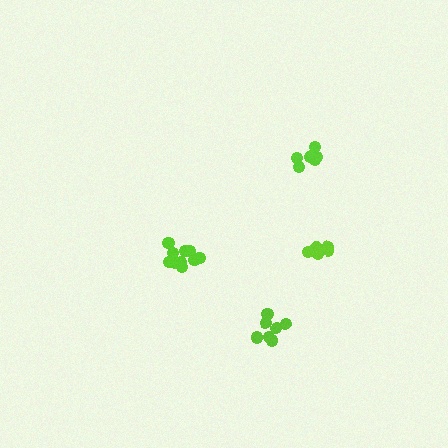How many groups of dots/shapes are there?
There are 4 groups.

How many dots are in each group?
Group 1: 7 dots, Group 2: 7 dots, Group 3: 11 dots, Group 4: 6 dots (31 total).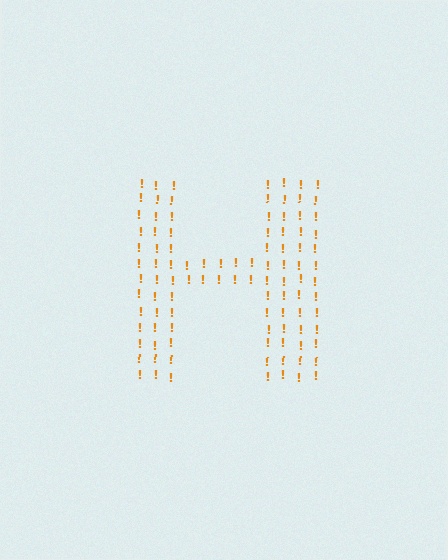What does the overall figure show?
The overall figure shows the letter H.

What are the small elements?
The small elements are exclamation marks.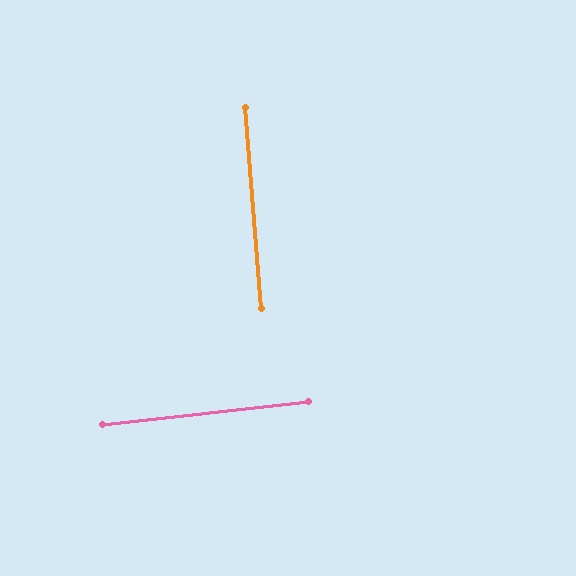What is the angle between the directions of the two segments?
Approximately 88 degrees.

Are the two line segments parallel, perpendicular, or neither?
Perpendicular — they meet at approximately 88°.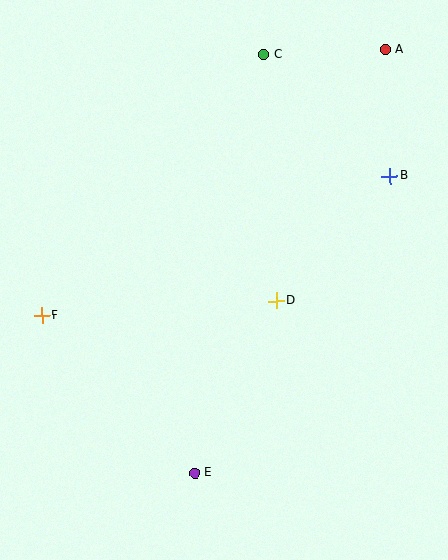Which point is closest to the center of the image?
Point D at (277, 301) is closest to the center.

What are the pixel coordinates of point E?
Point E is at (195, 473).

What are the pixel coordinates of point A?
Point A is at (385, 50).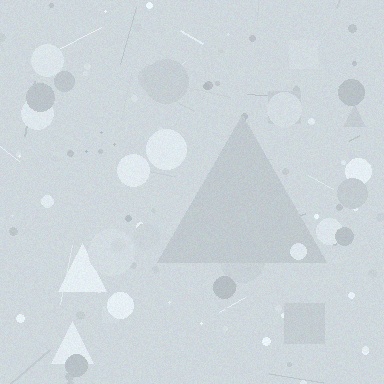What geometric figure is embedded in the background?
A triangle is embedded in the background.